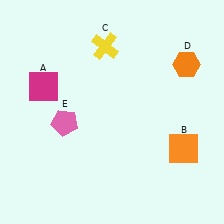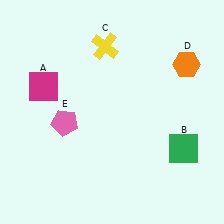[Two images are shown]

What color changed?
The square (B) changed from orange in Image 1 to green in Image 2.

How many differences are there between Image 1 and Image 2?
There is 1 difference between the two images.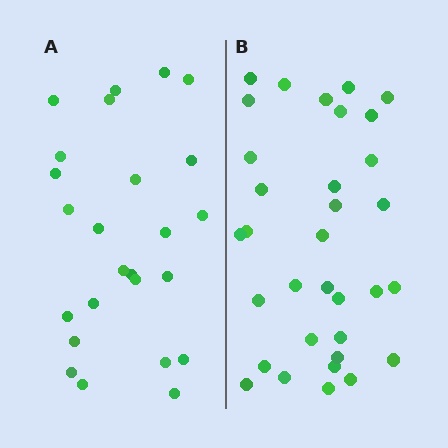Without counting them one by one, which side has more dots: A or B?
Region B (the right region) has more dots.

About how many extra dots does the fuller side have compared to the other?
Region B has roughly 8 or so more dots than region A.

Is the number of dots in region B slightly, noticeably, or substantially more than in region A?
Region B has noticeably more, but not dramatically so. The ratio is roughly 1.3 to 1.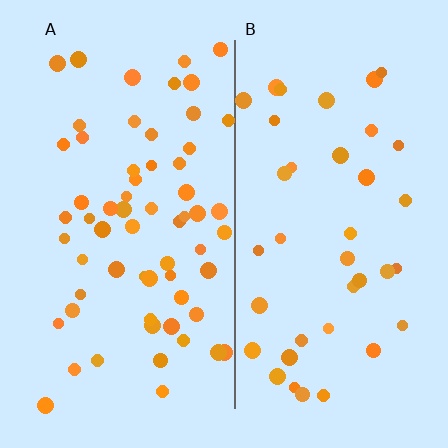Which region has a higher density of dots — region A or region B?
A (the left).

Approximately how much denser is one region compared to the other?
Approximately 1.6× — region A over region B.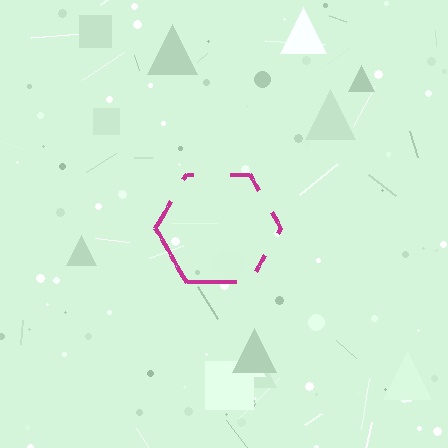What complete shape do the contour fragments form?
The contour fragments form a hexagon.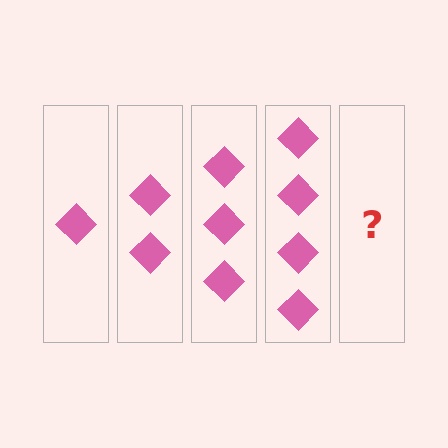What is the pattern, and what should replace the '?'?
The pattern is that each step adds one more diamond. The '?' should be 5 diamonds.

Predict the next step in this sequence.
The next step is 5 diamonds.